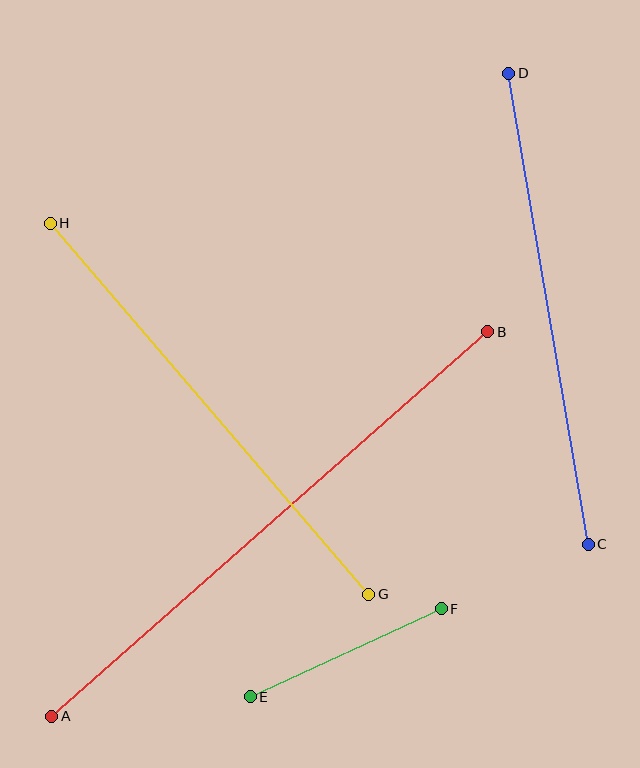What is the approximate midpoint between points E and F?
The midpoint is at approximately (346, 653) pixels.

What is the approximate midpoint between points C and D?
The midpoint is at approximately (549, 309) pixels.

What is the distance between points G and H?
The distance is approximately 489 pixels.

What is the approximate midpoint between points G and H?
The midpoint is at approximately (209, 409) pixels.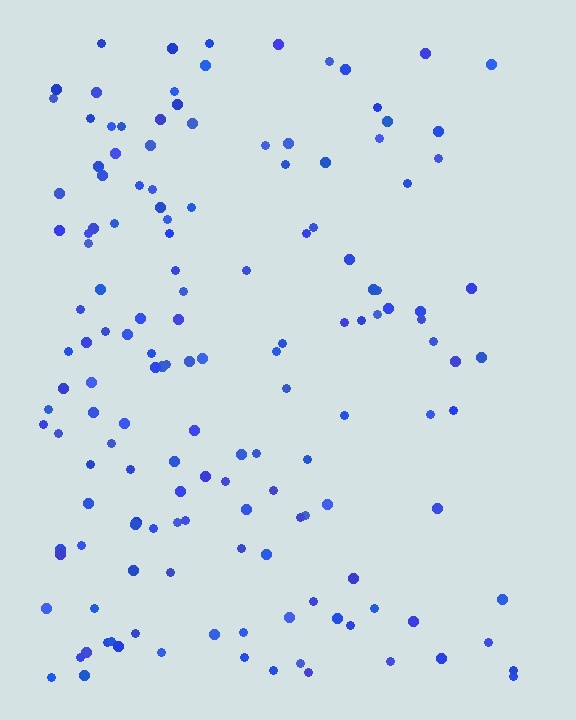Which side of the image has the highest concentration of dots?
The left.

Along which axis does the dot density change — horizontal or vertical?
Horizontal.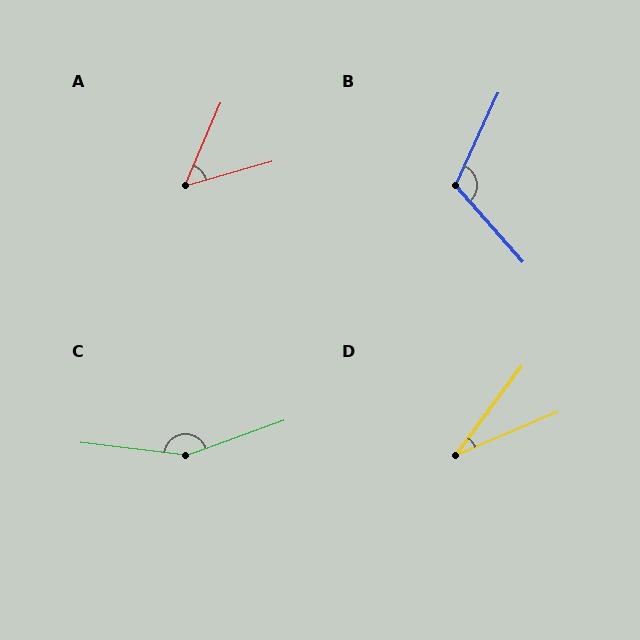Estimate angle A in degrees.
Approximately 51 degrees.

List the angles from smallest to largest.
D (30°), A (51°), B (114°), C (153°).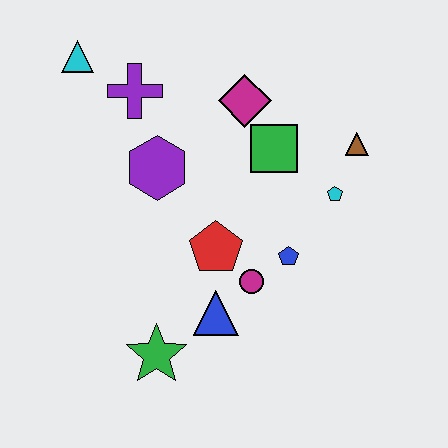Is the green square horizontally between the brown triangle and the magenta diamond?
Yes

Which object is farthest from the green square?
The green star is farthest from the green square.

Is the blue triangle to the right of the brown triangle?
No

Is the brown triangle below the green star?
No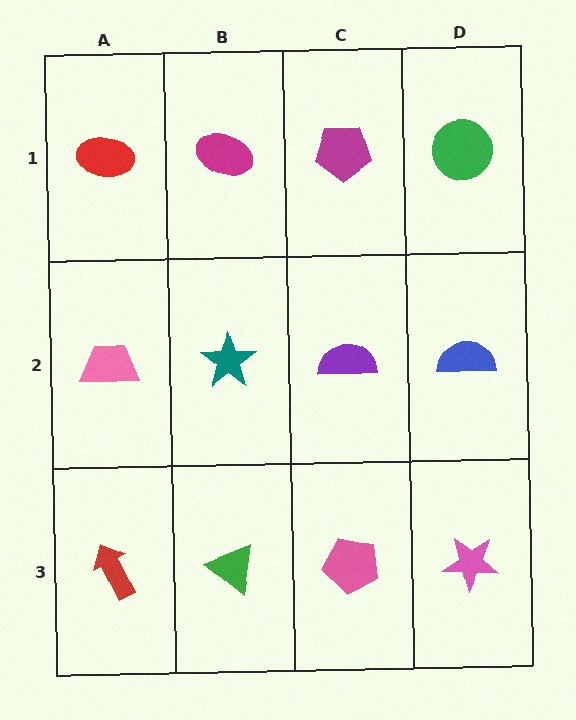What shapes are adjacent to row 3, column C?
A purple semicircle (row 2, column C), a green triangle (row 3, column B), a pink star (row 3, column D).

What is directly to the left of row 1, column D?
A magenta pentagon.